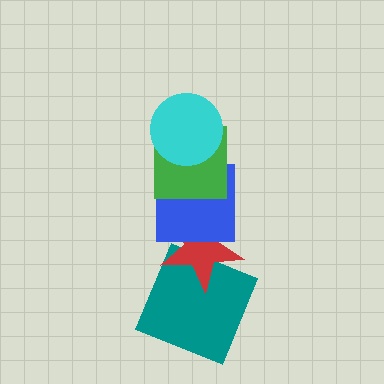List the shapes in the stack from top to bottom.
From top to bottom: the cyan circle, the green square, the blue square, the red star, the teal square.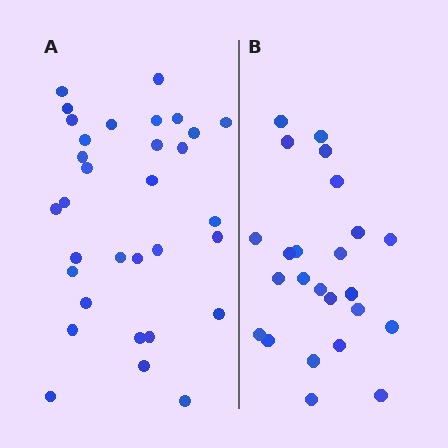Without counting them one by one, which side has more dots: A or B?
Region A (the left region) has more dots.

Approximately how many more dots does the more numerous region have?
Region A has roughly 8 or so more dots than region B.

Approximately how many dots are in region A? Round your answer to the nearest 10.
About 30 dots. (The exact count is 32, which rounds to 30.)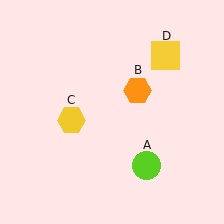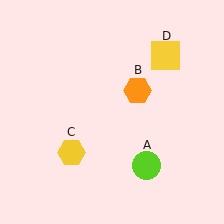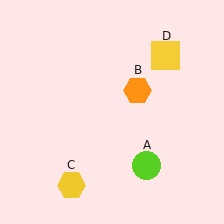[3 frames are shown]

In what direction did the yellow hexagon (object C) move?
The yellow hexagon (object C) moved down.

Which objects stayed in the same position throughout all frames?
Lime circle (object A) and orange hexagon (object B) and yellow square (object D) remained stationary.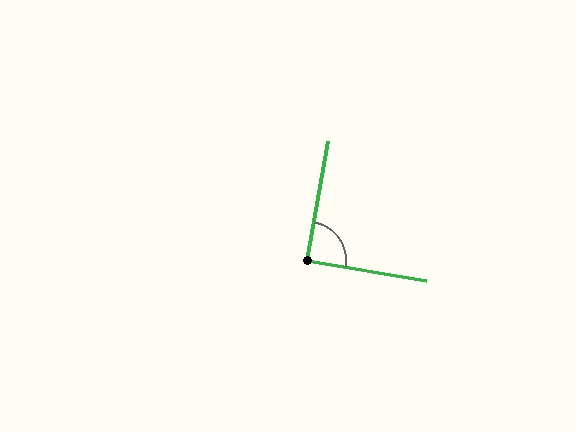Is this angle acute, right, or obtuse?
It is approximately a right angle.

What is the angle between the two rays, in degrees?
Approximately 90 degrees.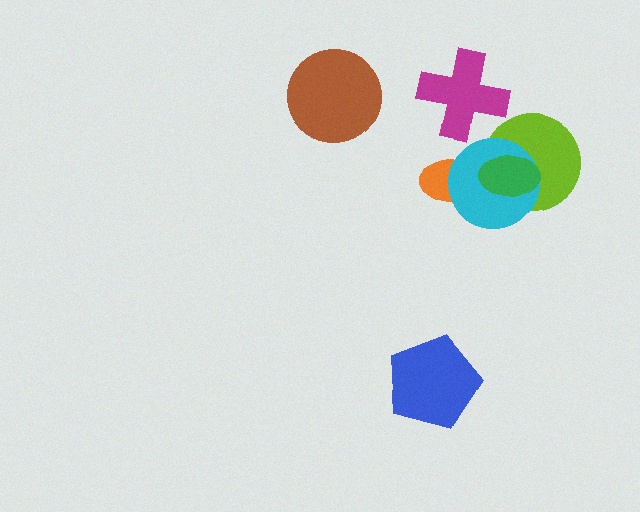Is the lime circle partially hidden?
Yes, it is partially covered by another shape.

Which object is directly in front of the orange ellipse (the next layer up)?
The cyan circle is directly in front of the orange ellipse.